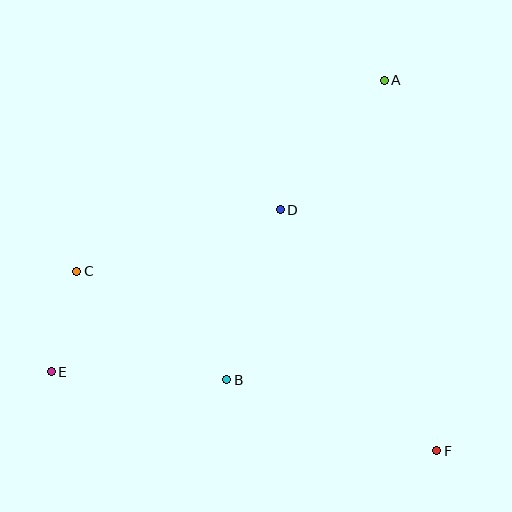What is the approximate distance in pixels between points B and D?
The distance between B and D is approximately 178 pixels.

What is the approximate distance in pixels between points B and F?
The distance between B and F is approximately 222 pixels.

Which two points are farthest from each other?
Points A and E are farthest from each other.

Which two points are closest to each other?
Points C and E are closest to each other.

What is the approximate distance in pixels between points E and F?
The distance between E and F is approximately 393 pixels.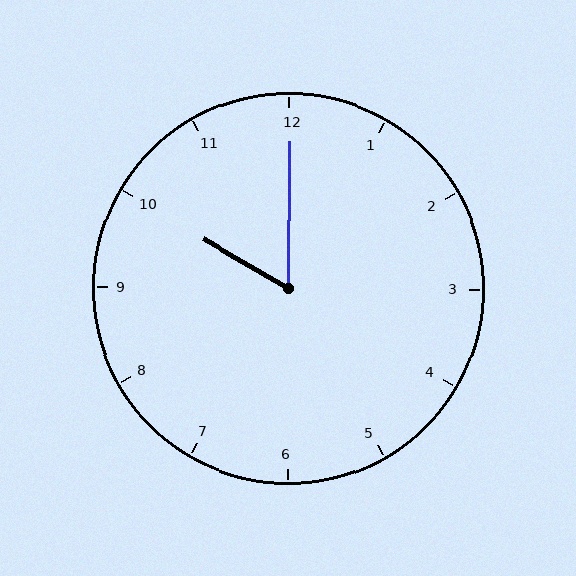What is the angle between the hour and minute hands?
Approximately 60 degrees.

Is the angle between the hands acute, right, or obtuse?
It is acute.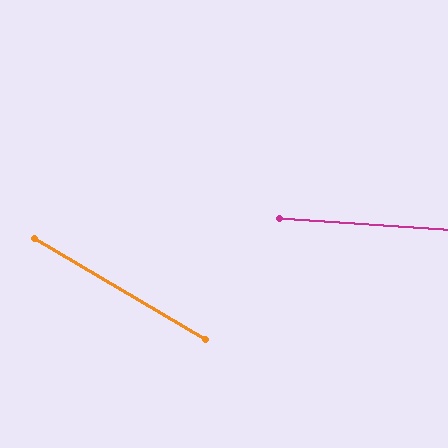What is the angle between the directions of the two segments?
Approximately 26 degrees.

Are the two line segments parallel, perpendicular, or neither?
Neither parallel nor perpendicular — they differ by about 26°.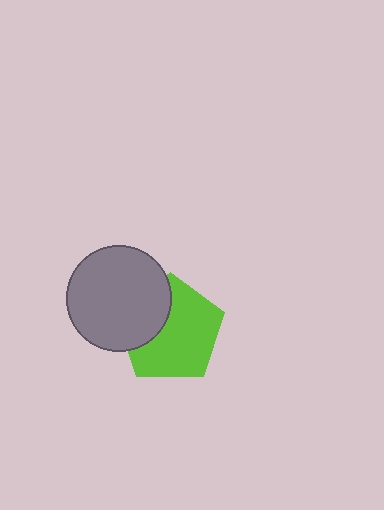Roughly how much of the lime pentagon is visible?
Most of it is visible (roughly 69%).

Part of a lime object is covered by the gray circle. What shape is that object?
It is a pentagon.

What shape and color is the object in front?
The object in front is a gray circle.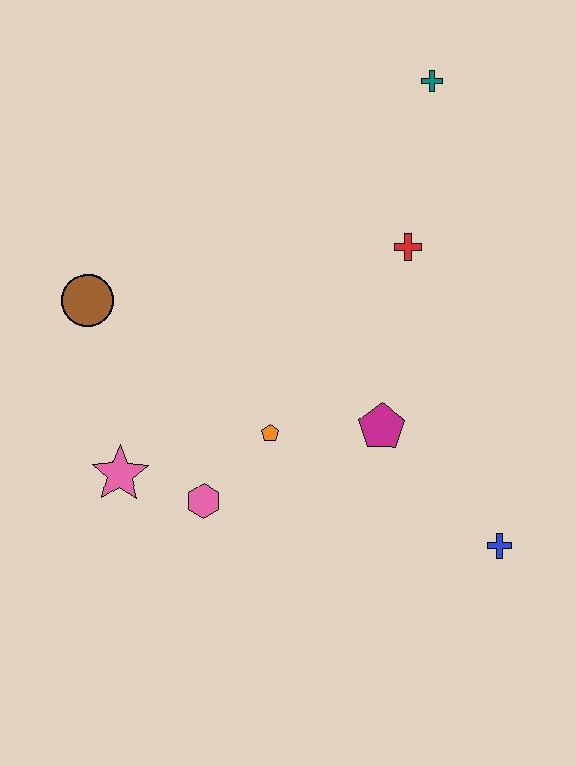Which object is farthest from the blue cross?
The brown circle is farthest from the blue cross.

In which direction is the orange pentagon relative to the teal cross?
The orange pentagon is below the teal cross.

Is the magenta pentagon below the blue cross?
No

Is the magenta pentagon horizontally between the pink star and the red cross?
Yes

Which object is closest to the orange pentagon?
The pink hexagon is closest to the orange pentagon.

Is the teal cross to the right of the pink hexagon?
Yes